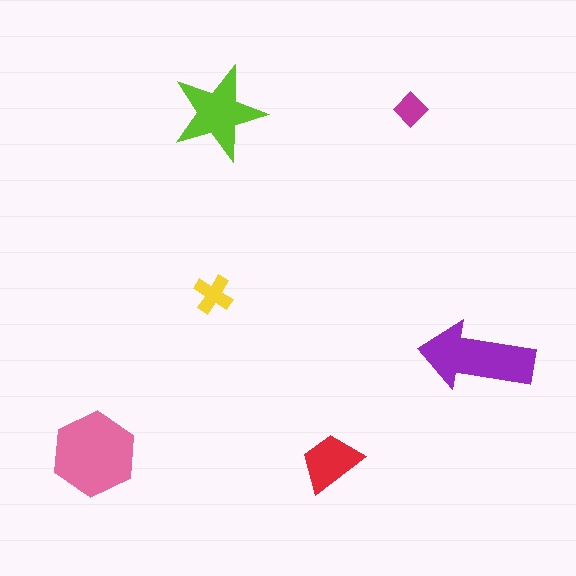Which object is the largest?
The pink hexagon.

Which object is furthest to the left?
The pink hexagon is leftmost.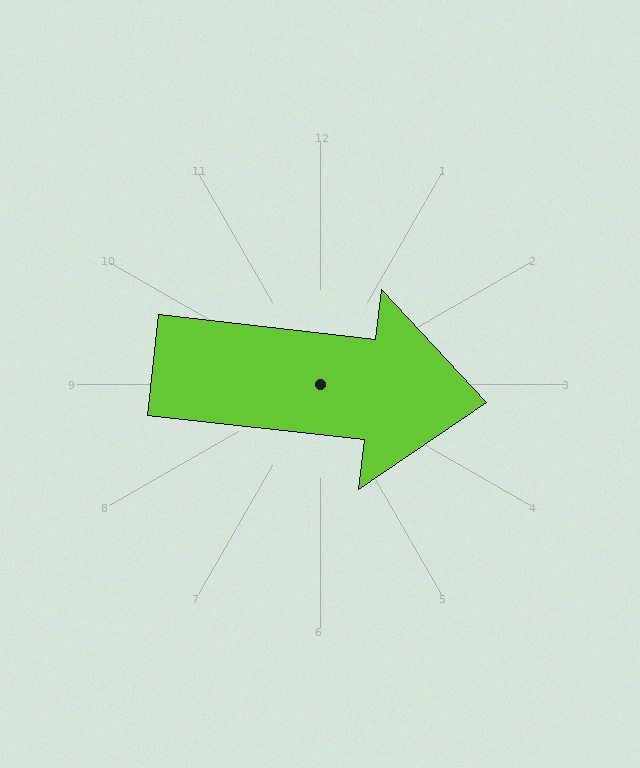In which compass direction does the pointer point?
East.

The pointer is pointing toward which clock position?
Roughly 3 o'clock.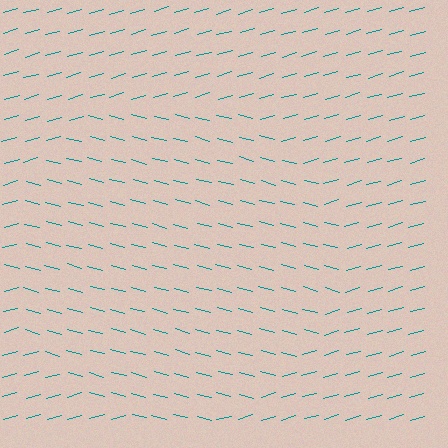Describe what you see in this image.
The image is filled with small teal line segments. A circle region in the image has lines oriented differently from the surrounding lines, creating a visible texture boundary.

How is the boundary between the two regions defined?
The boundary is defined purely by a change in line orientation (approximately 31 degrees difference). All lines are the same color and thickness.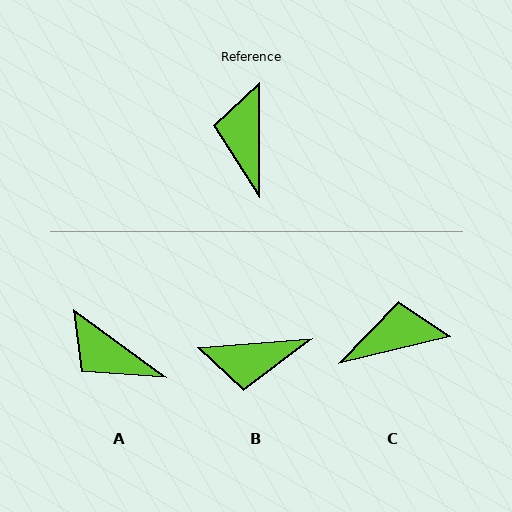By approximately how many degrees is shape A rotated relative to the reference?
Approximately 54 degrees counter-clockwise.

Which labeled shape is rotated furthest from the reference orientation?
B, about 94 degrees away.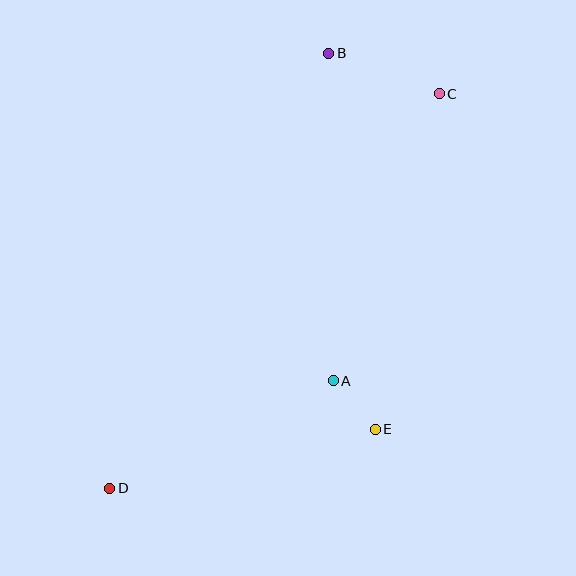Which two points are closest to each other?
Points A and E are closest to each other.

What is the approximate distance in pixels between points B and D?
The distance between B and D is approximately 487 pixels.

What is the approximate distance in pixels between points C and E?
The distance between C and E is approximately 341 pixels.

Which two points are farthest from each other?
Points C and D are farthest from each other.